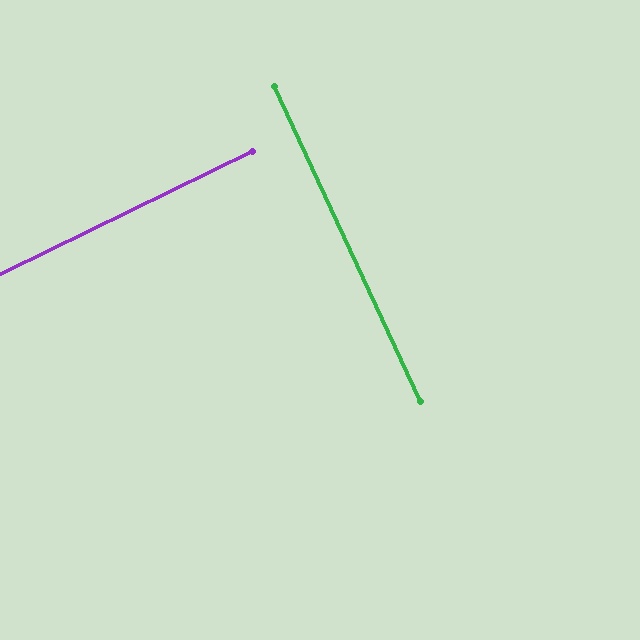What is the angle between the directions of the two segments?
Approximately 89 degrees.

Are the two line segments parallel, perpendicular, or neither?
Perpendicular — they meet at approximately 89°.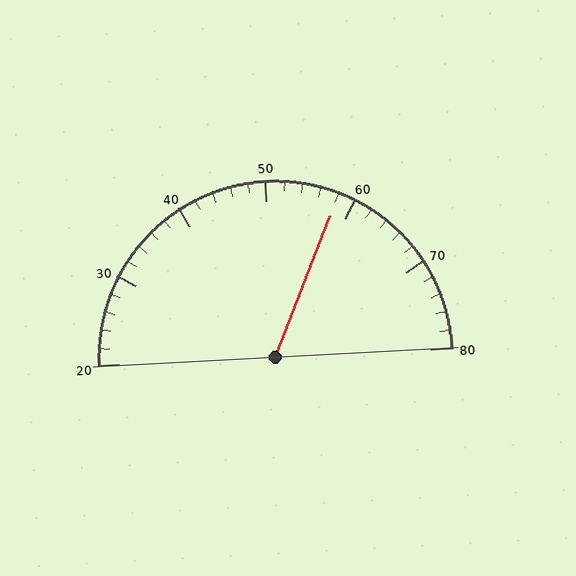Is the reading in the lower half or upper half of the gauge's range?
The reading is in the upper half of the range (20 to 80).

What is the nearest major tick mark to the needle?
The nearest major tick mark is 60.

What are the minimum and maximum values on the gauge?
The gauge ranges from 20 to 80.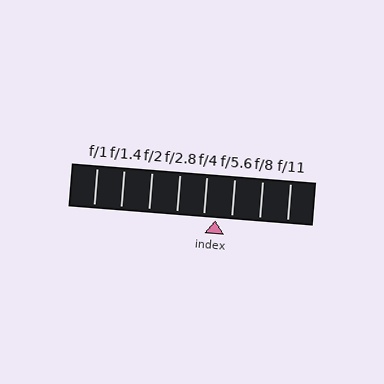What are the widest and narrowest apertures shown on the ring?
The widest aperture shown is f/1 and the narrowest is f/11.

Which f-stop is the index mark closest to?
The index mark is closest to f/4.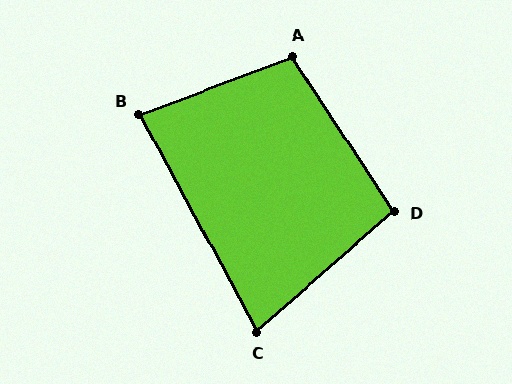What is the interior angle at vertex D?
Approximately 98 degrees (obtuse).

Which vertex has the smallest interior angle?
C, at approximately 77 degrees.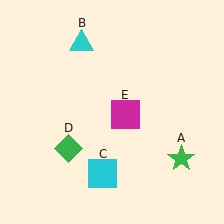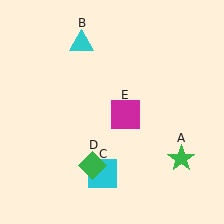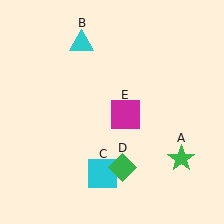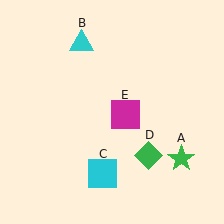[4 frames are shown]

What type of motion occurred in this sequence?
The green diamond (object D) rotated counterclockwise around the center of the scene.